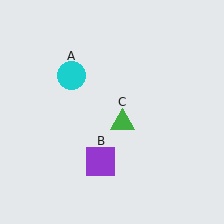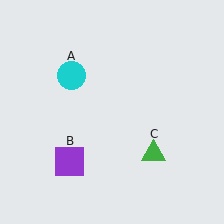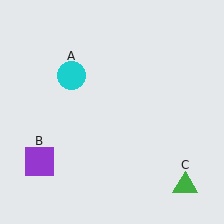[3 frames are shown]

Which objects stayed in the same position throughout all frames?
Cyan circle (object A) remained stationary.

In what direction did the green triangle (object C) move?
The green triangle (object C) moved down and to the right.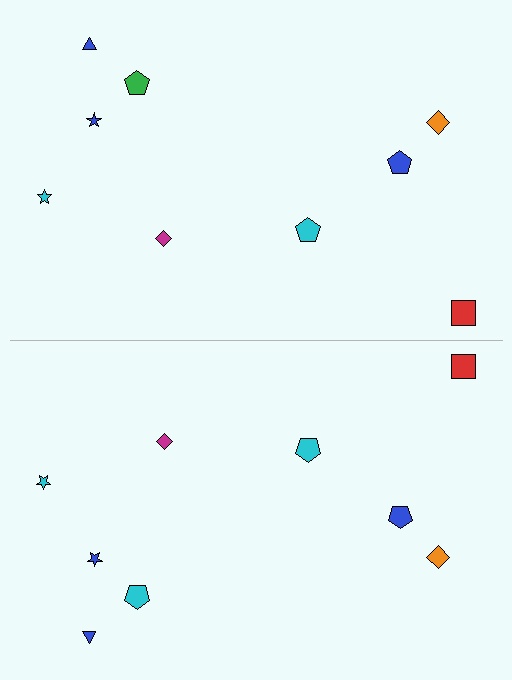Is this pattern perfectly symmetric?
No, the pattern is not perfectly symmetric. The cyan pentagon on the bottom side breaks the symmetry — its mirror counterpart is green.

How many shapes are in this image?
There are 18 shapes in this image.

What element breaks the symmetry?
The cyan pentagon on the bottom side breaks the symmetry — its mirror counterpart is green.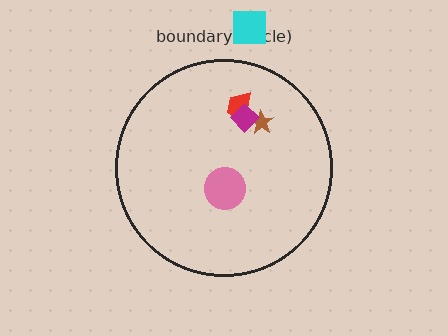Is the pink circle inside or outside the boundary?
Inside.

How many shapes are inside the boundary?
4 inside, 1 outside.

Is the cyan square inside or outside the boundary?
Outside.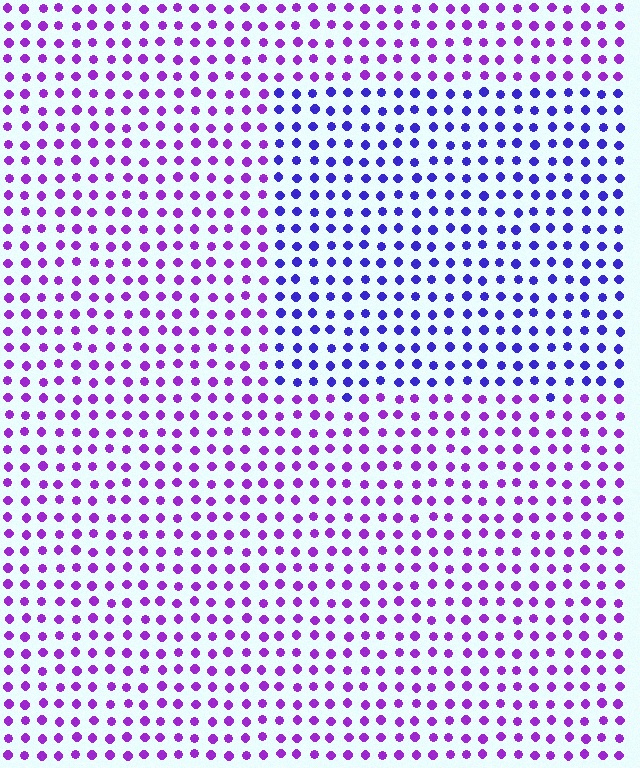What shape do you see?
I see a rectangle.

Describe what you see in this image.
The image is filled with small purple elements in a uniform arrangement. A rectangle-shaped region is visible where the elements are tinted to a slightly different hue, forming a subtle color boundary.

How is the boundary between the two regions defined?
The boundary is defined purely by a slight shift in hue (about 37 degrees). Spacing, size, and orientation are identical on both sides.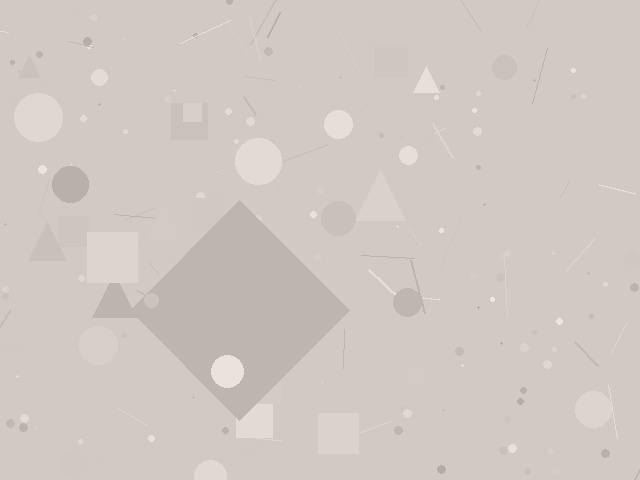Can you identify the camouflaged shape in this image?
The camouflaged shape is a diamond.